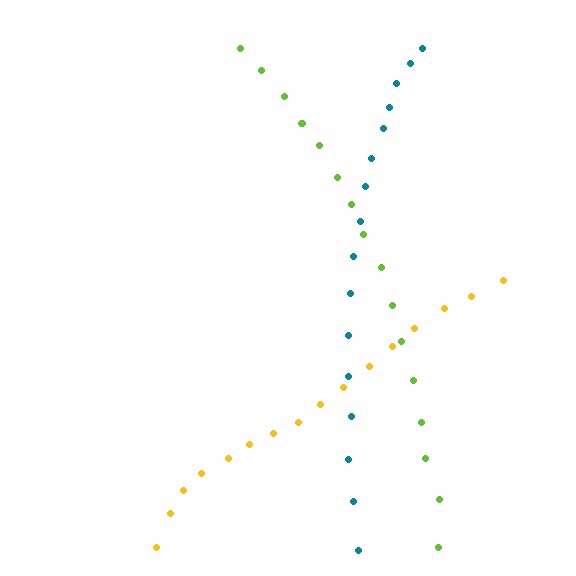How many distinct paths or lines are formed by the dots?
There are 3 distinct paths.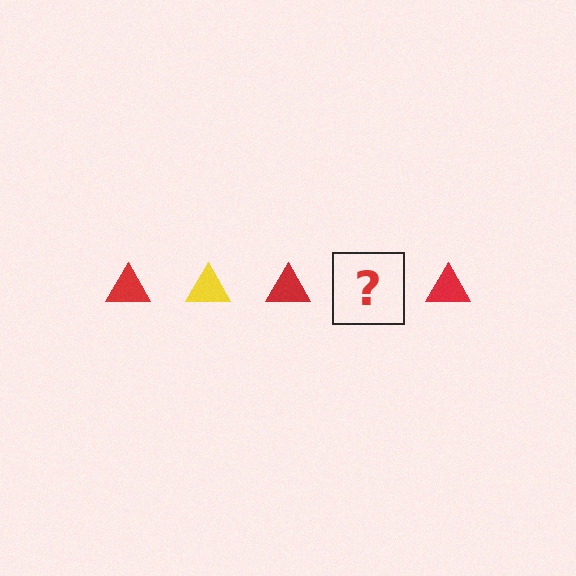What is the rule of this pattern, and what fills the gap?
The rule is that the pattern cycles through red, yellow triangles. The gap should be filled with a yellow triangle.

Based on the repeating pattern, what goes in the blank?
The blank should be a yellow triangle.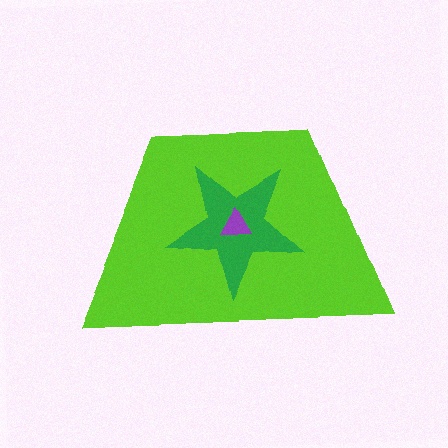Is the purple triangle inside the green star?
Yes.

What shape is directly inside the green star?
The purple triangle.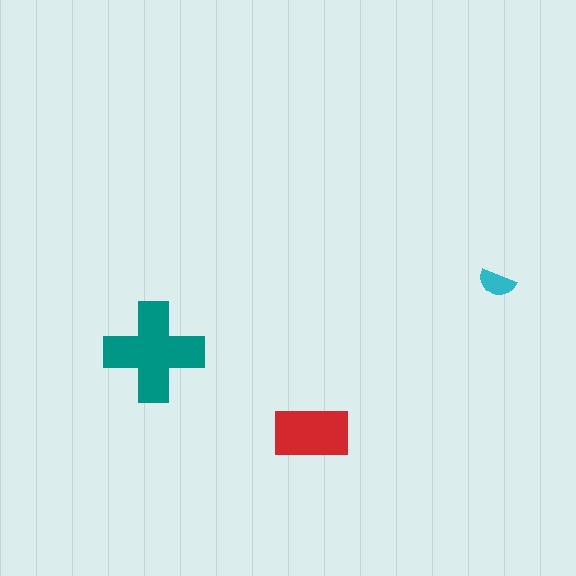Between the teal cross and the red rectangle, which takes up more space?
The teal cross.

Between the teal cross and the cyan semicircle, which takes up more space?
The teal cross.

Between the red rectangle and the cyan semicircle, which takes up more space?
The red rectangle.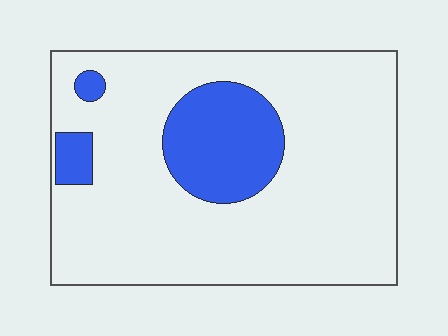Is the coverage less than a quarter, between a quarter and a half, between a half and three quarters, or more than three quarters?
Less than a quarter.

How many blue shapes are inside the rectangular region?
3.